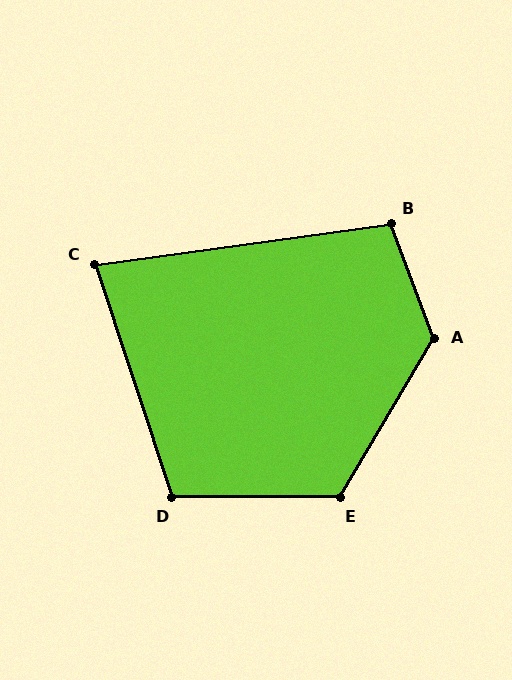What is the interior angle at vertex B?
Approximately 103 degrees (obtuse).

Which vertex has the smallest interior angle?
C, at approximately 79 degrees.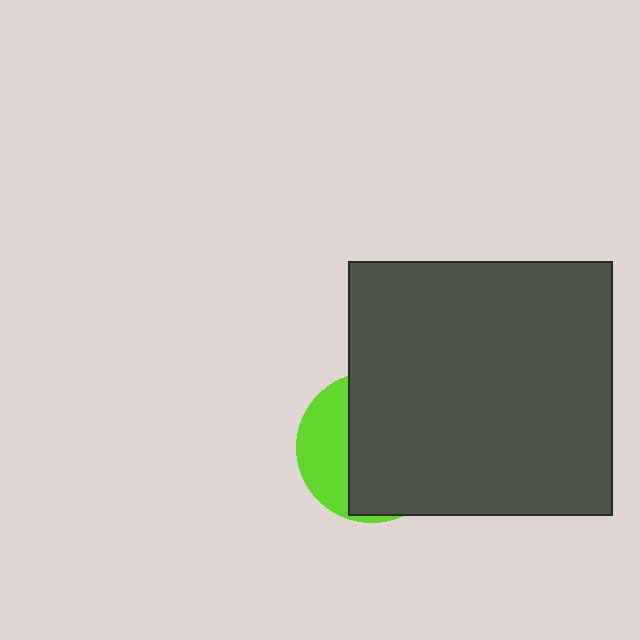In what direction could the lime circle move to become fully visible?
The lime circle could move left. That would shift it out from behind the dark gray rectangle entirely.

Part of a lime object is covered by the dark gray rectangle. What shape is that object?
It is a circle.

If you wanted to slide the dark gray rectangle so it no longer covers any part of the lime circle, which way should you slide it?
Slide it right — that is the most direct way to separate the two shapes.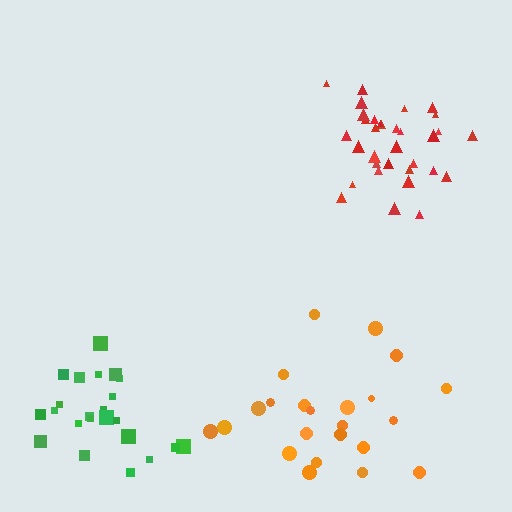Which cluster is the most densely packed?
Red.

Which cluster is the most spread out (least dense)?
Orange.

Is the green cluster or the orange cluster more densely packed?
Green.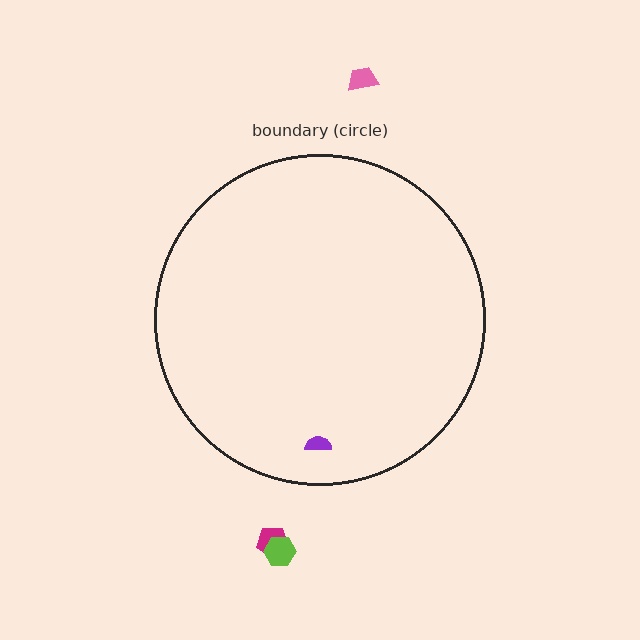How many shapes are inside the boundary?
1 inside, 3 outside.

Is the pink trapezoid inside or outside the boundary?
Outside.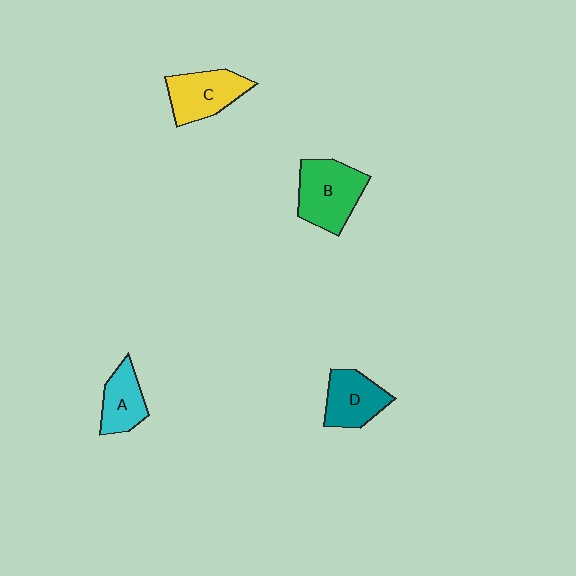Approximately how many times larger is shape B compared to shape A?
Approximately 1.5 times.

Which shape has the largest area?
Shape B (green).